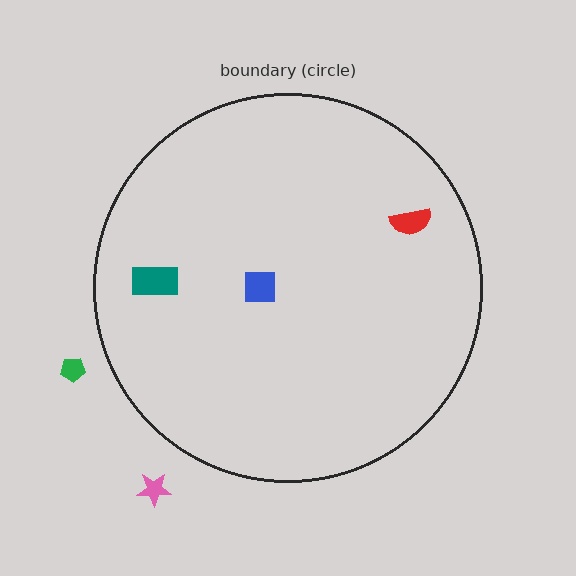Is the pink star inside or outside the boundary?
Outside.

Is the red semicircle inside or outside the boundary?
Inside.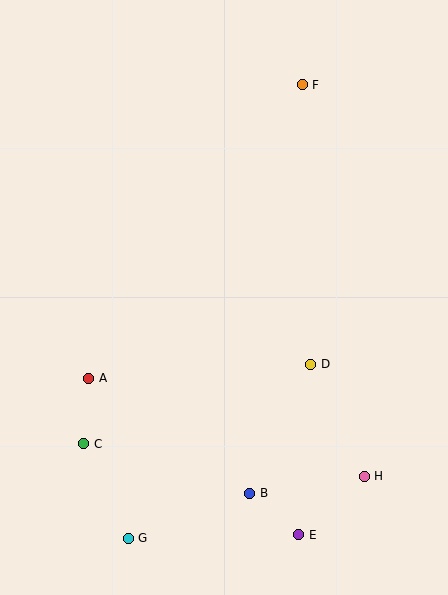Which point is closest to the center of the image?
Point D at (311, 364) is closest to the center.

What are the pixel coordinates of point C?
Point C is at (84, 444).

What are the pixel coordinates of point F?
Point F is at (302, 85).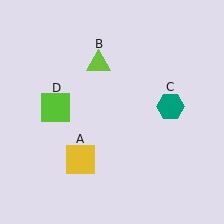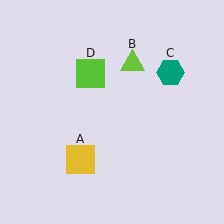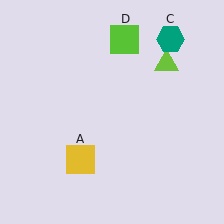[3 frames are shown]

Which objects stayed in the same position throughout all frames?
Yellow square (object A) remained stationary.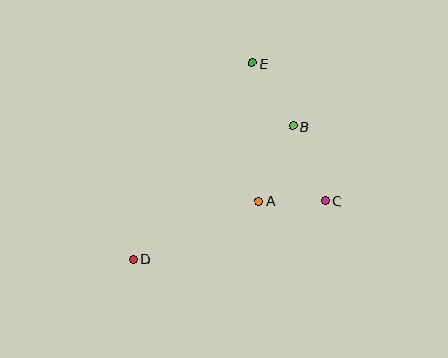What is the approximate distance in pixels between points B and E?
The distance between B and E is approximately 75 pixels.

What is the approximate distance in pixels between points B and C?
The distance between B and C is approximately 82 pixels.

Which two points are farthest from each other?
Points D and E are farthest from each other.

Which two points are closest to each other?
Points A and C are closest to each other.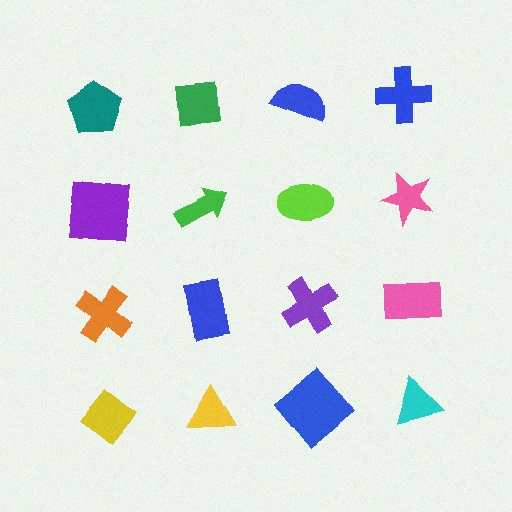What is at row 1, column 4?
A blue cross.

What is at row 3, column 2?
A blue rectangle.